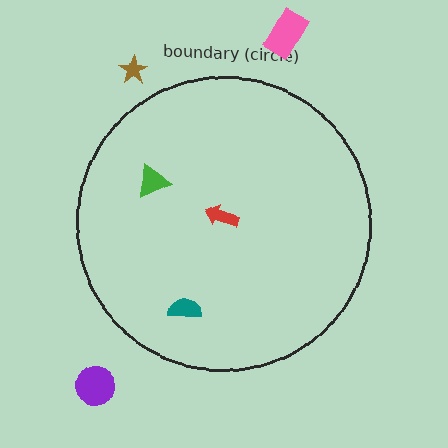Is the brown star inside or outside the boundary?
Outside.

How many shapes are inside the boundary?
3 inside, 3 outside.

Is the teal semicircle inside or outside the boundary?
Inside.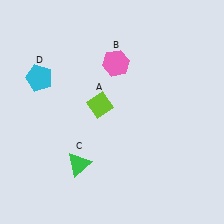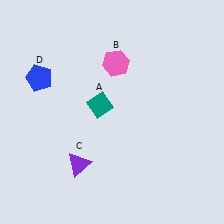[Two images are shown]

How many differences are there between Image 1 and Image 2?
There are 3 differences between the two images.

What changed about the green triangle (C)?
In Image 1, C is green. In Image 2, it changed to purple.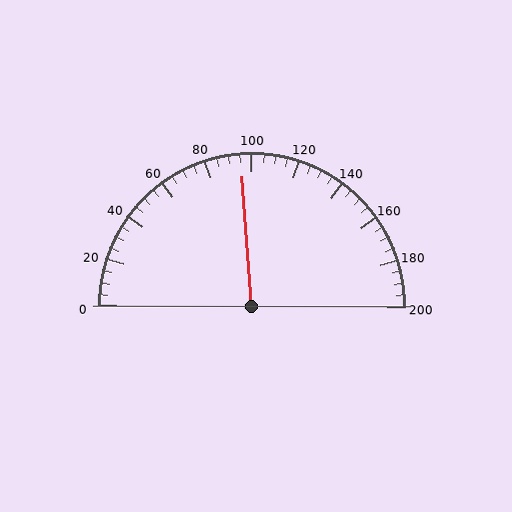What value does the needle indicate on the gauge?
The needle indicates approximately 95.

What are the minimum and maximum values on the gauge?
The gauge ranges from 0 to 200.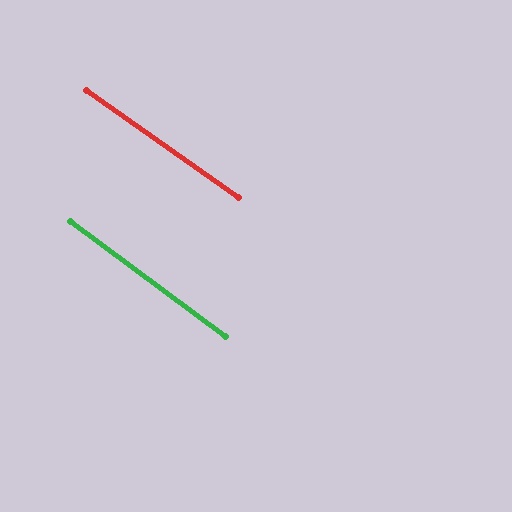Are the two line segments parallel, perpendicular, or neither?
Parallel — their directions differ by only 1.5°.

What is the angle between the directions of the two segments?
Approximately 2 degrees.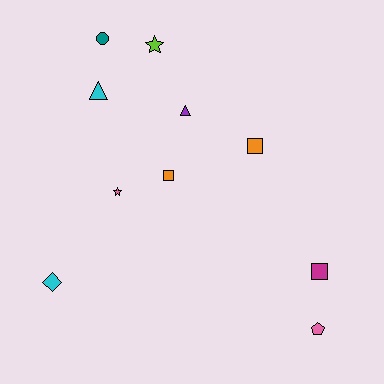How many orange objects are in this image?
There are 2 orange objects.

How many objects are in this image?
There are 10 objects.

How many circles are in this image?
There is 1 circle.